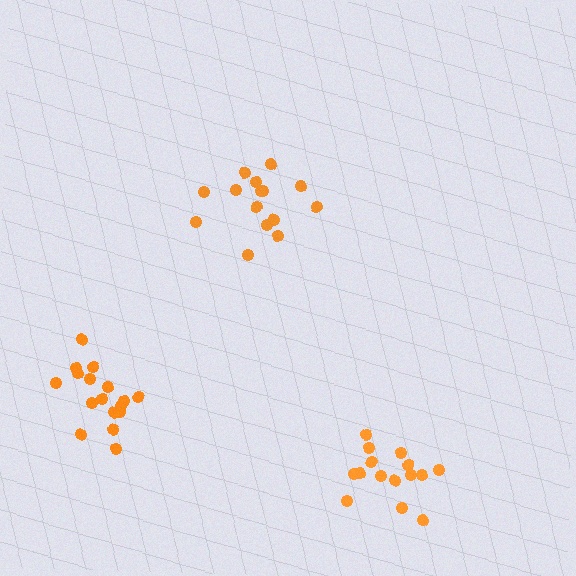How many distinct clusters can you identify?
There are 3 distinct clusters.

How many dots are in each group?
Group 1: 15 dots, Group 2: 15 dots, Group 3: 18 dots (48 total).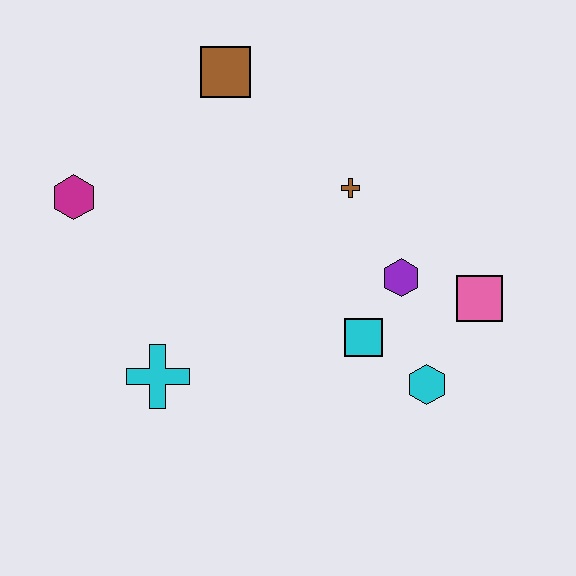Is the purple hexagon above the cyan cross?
Yes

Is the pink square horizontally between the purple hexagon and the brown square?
No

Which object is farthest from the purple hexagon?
The magenta hexagon is farthest from the purple hexagon.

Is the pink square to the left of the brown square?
No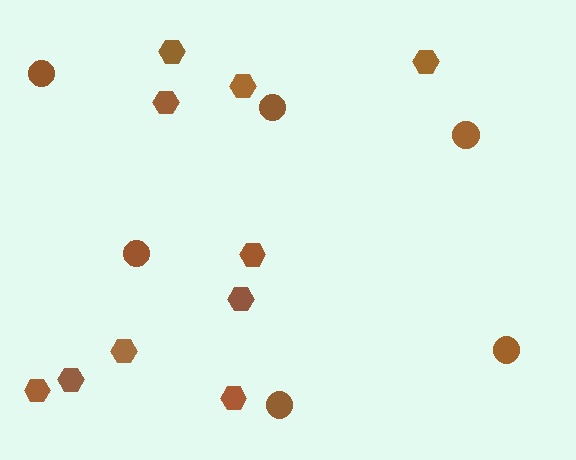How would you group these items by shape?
There are 2 groups: one group of circles (6) and one group of hexagons (10).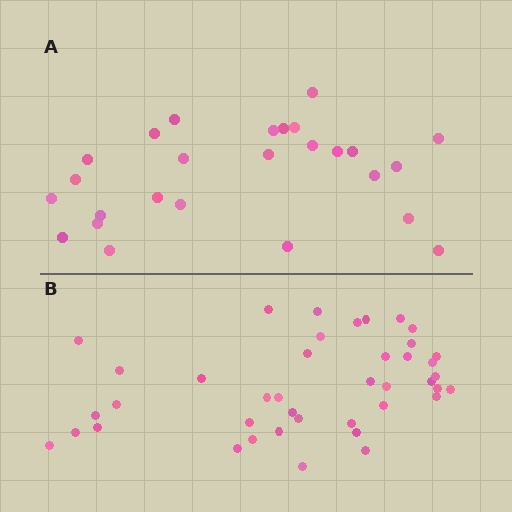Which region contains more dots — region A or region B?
Region B (the bottom region) has more dots.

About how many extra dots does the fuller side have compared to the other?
Region B has approximately 15 more dots than region A.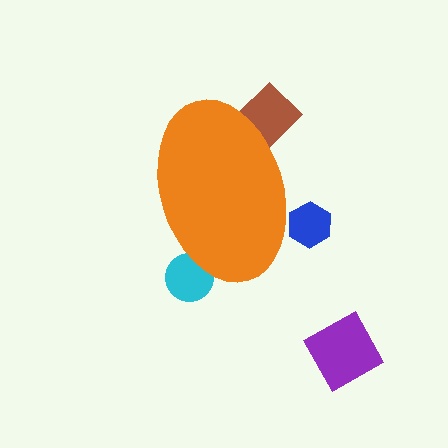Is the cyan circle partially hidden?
Yes, the cyan circle is partially hidden behind the orange ellipse.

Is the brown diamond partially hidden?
Yes, the brown diamond is partially hidden behind the orange ellipse.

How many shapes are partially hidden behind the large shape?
3 shapes are partially hidden.